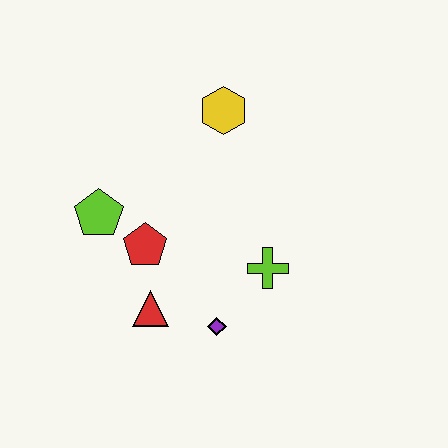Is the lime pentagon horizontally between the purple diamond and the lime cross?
No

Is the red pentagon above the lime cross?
Yes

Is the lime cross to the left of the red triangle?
No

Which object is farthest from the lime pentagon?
The lime cross is farthest from the lime pentagon.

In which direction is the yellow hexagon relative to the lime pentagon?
The yellow hexagon is to the right of the lime pentagon.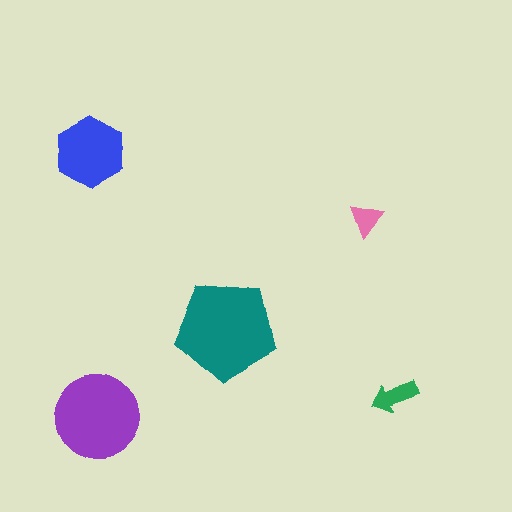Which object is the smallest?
The pink triangle.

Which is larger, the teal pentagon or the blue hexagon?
The teal pentagon.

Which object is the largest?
The teal pentagon.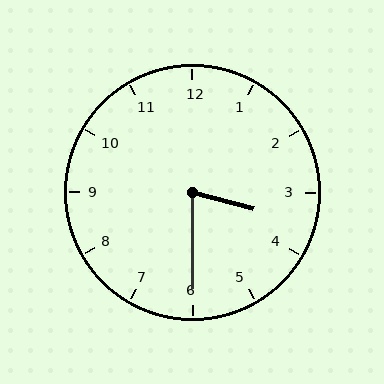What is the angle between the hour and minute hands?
Approximately 75 degrees.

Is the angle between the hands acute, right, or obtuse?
It is acute.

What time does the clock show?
3:30.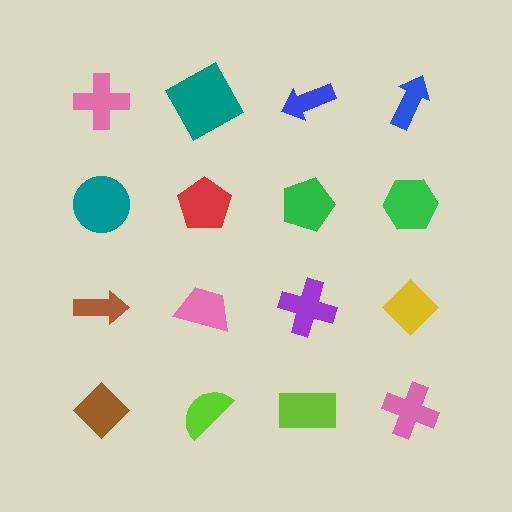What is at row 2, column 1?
A teal circle.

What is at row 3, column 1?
A brown arrow.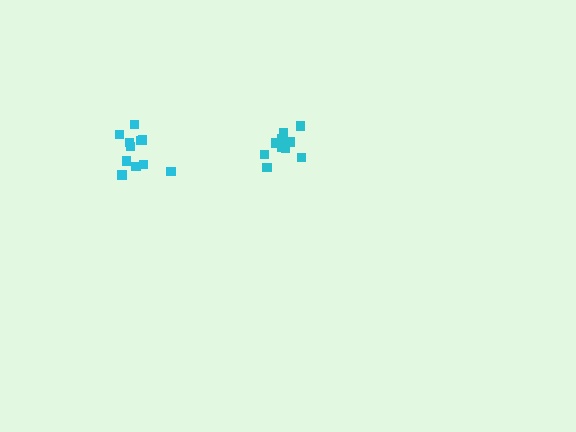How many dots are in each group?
Group 1: 10 dots, Group 2: 11 dots (21 total).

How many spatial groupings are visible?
There are 2 spatial groupings.